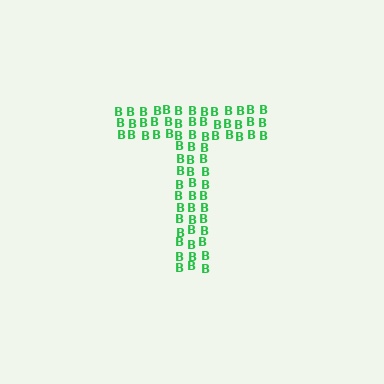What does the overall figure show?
The overall figure shows the letter T.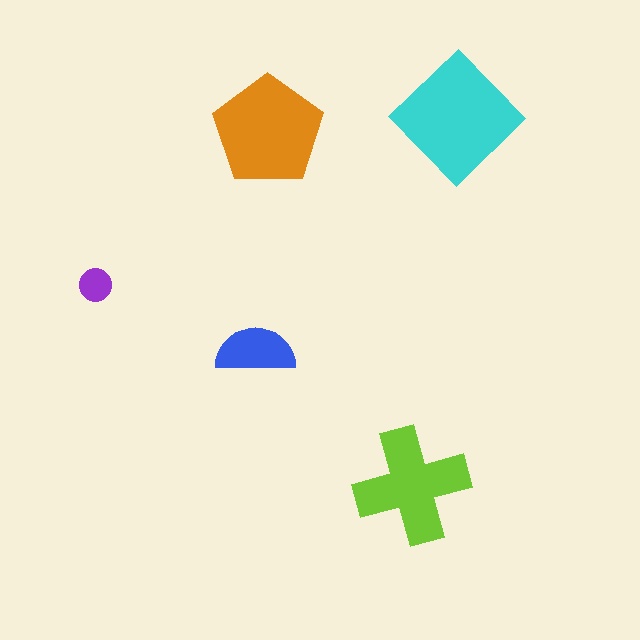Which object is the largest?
The cyan diamond.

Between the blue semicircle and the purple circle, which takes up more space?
The blue semicircle.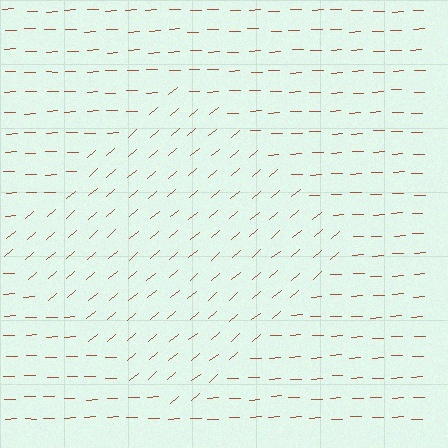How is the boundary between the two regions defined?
The boundary is defined purely by a change in line orientation (approximately 38 degrees difference). All lines are the same color and thickness.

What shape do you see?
I see a diamond.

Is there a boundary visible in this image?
Yes, there is a texture boundary formed by a change in line orientation.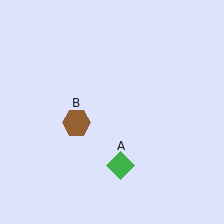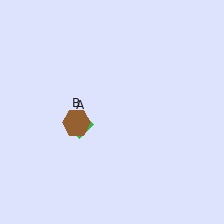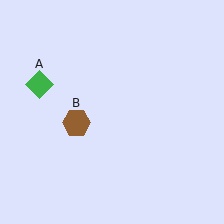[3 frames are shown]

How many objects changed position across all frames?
1 object changed position: green diamond (object A).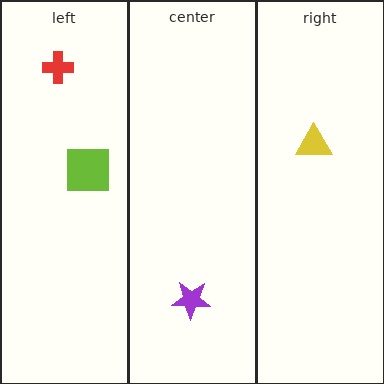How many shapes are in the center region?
1.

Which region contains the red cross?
The left region.